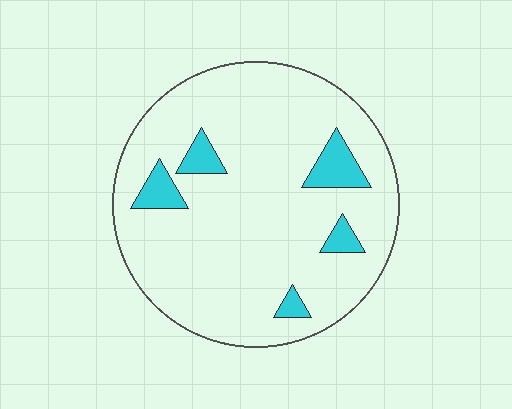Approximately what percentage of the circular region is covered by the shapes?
Approximately 10%.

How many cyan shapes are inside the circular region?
5.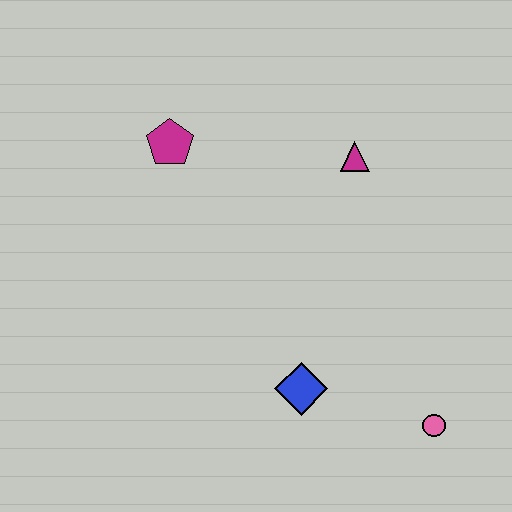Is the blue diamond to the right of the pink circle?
No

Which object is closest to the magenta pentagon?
The magenta triangle is closest to the magenta pentagon.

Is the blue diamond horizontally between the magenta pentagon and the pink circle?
Yes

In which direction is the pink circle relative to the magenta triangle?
The pink circle is below the magenta triangle.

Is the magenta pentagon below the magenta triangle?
No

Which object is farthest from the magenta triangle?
The pink circle is farthest from the magenta triangle.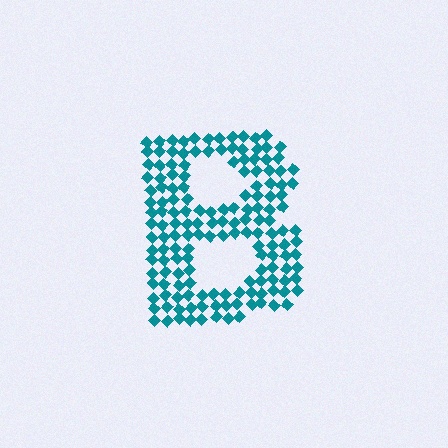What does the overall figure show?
The overall figure shows the letter B.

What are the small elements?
The small elements are diamonds.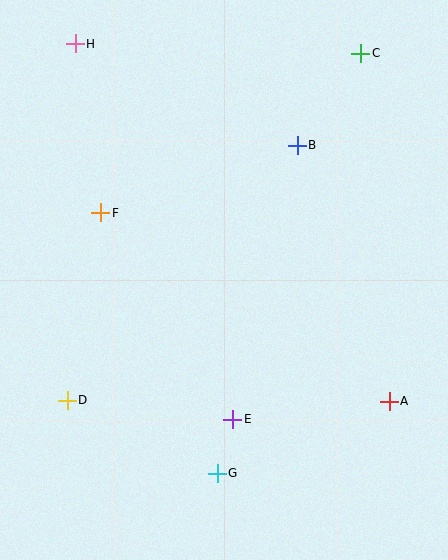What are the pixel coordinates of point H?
Point H is at (75, 44).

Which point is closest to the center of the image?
Point E at (233, 419) is closest to the center.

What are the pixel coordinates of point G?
Point G is at (217, 473).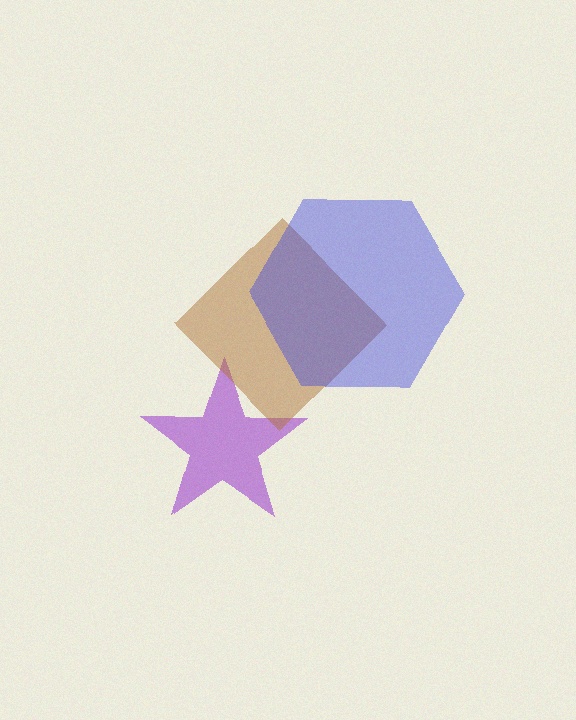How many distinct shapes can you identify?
There are 3 distinct shapes: a purple star, a brown diamond, a blue hexagon.